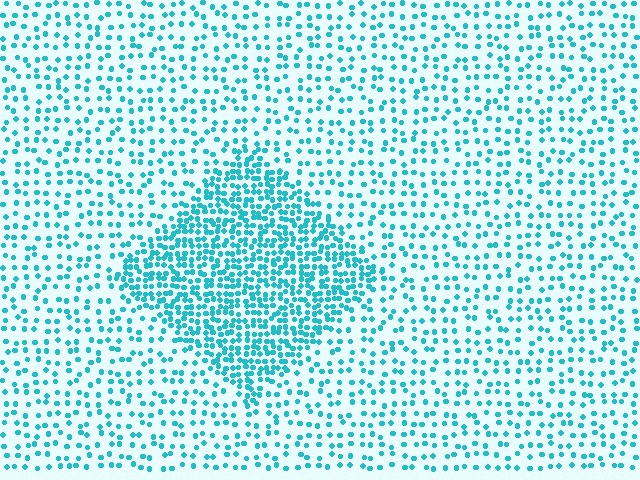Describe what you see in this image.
The image contains small cyan elements arranged at two different densities. A diamond-shaped region is visible where the elements are more densely packed than the surrounding area.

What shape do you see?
I see a diamond.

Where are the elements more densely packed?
The elements are more densely packed inside the diamond boundary.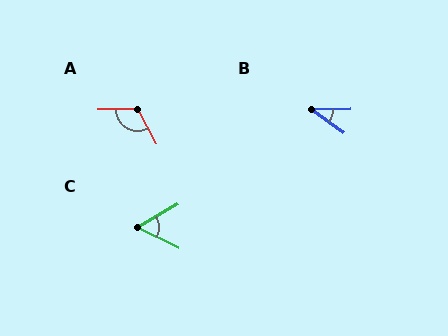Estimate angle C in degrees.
Approximately 57 degrees.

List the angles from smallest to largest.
B (36°), C (57°), A (117°).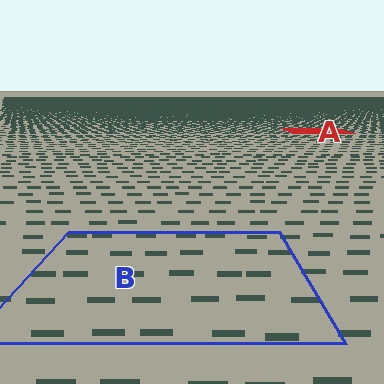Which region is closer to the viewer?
Region B is closer. The texture elements there are larger and more spread out.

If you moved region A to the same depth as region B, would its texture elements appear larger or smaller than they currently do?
They would appear larger. At a closer depth, the same texture elements are projected at a bigger on-screen size.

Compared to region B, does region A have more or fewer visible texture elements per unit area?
Region A has more texture elements per unit area — they are packed more densely because it is farther away.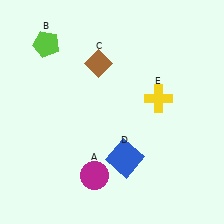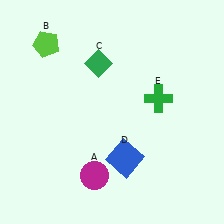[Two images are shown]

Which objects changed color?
C changed from brown to green. E changed from yellow to green.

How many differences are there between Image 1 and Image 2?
There are 2 differences between the two images.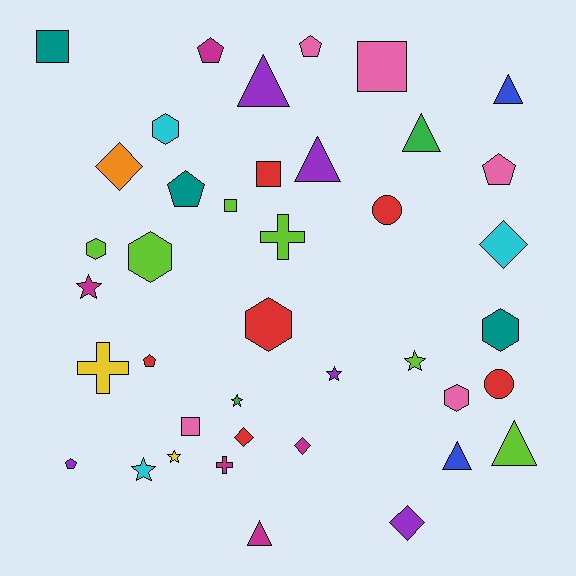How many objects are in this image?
There are 40 objects.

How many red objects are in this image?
There are 6 red objects.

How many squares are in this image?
There are 5 squares.